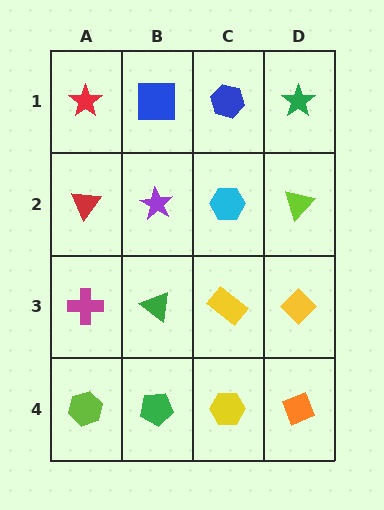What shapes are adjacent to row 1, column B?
A purple star (row 2, column B), a red star (row 1, column A), a blue hexagon (row 1, column C).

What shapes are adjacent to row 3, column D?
A lime triangle (row 2, column D), an orange diamond (row 4, column D), a yellow rectangle (row 3, column C).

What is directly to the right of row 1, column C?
A green star.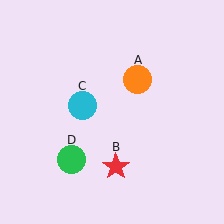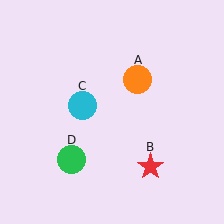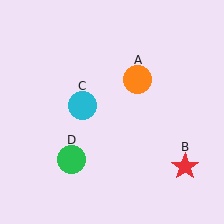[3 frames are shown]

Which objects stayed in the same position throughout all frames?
Orange circle (object A) and cyan circle (object C) and green circle (object D) remained stationary.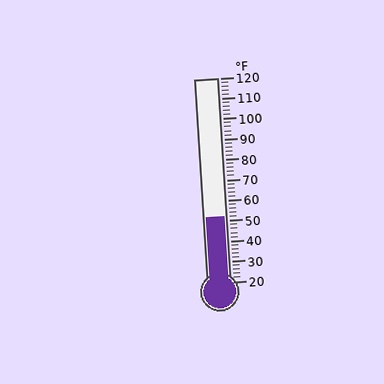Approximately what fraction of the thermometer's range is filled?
The thermometer is filled to approximately 30% of its range.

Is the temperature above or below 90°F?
The temperature is below 90°F.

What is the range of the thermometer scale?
The thermometer scale ranges from 20°F to 120°F.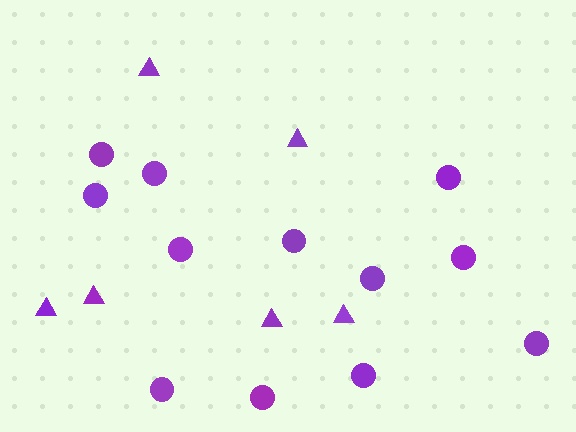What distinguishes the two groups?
There are 2 groups: one group of triangles (6) and one group of circles (12).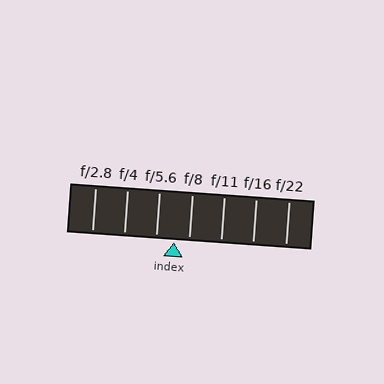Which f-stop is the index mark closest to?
The index mark is closest to f/8.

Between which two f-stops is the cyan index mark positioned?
The index mark is between f/5.6 and f/8.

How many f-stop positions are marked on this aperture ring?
There are 7 f-stop positions marked.